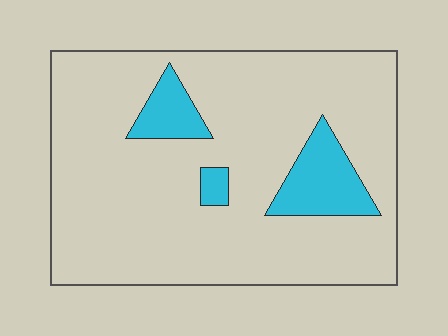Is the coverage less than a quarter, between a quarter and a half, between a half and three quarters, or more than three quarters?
Less than a quarter.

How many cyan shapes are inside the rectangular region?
3.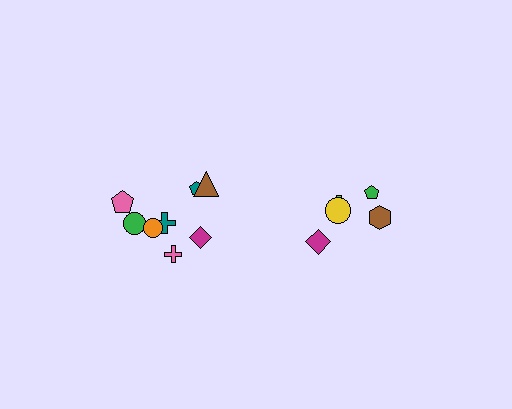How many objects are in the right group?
There are 5 objects.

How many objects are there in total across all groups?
There are 13 objects.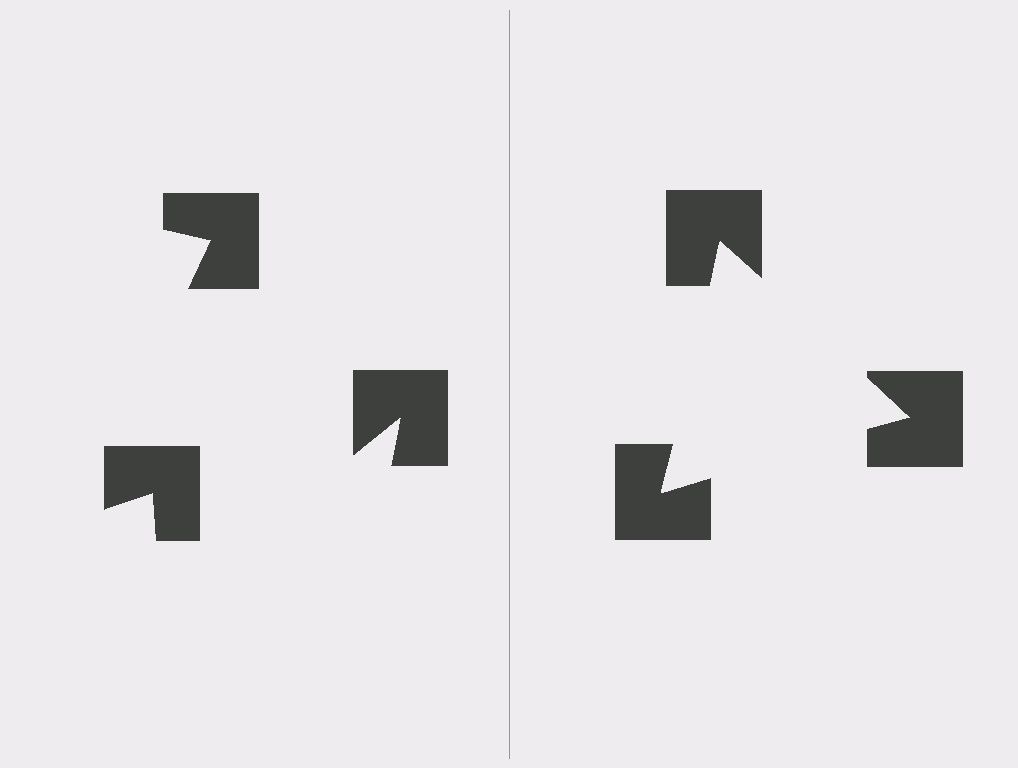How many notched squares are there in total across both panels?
6 — 3 on each side.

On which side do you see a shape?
An illusory triangle appears on the right side. On the left side the wedge cuts are rotated, so no coherent shape forms.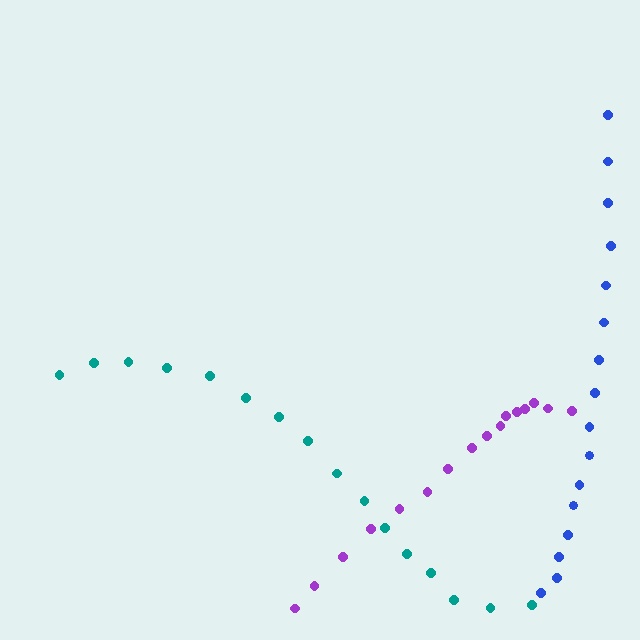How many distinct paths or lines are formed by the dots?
There are 3 distinct paths.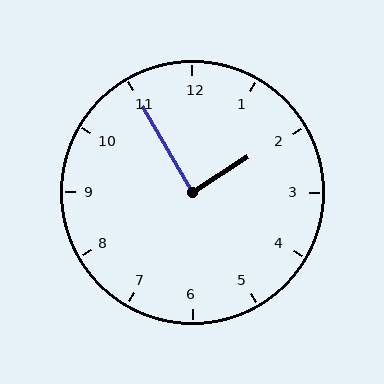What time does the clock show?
1:55.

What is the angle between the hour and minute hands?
Approximately 88 degrees.